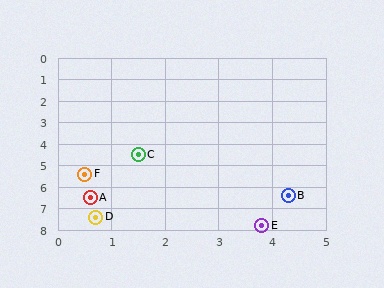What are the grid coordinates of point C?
Point C is at approximately (1.5, 4.5).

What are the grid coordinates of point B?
Point B is at approximately (4.3, 6.4).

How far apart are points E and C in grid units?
Points E and C are about 4.0 grid units apart.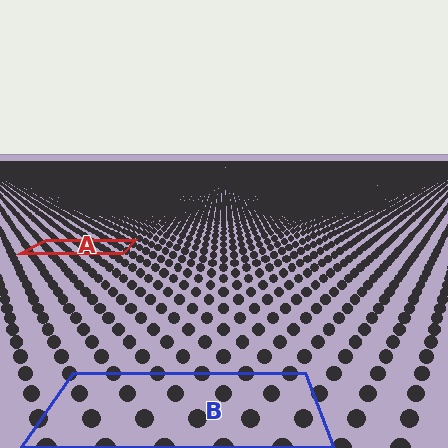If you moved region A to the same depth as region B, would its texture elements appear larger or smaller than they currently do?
They would appear larger. At a closer depth, the same texture elements are projected at a bigger on-screen size.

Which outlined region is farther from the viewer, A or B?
Region A is farther from the viewer — the texture elements inside it appear smaller and more densely packed.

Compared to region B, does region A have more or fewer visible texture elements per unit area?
Region A has more texture elements per unit area — they are packed more densely because it is farther away.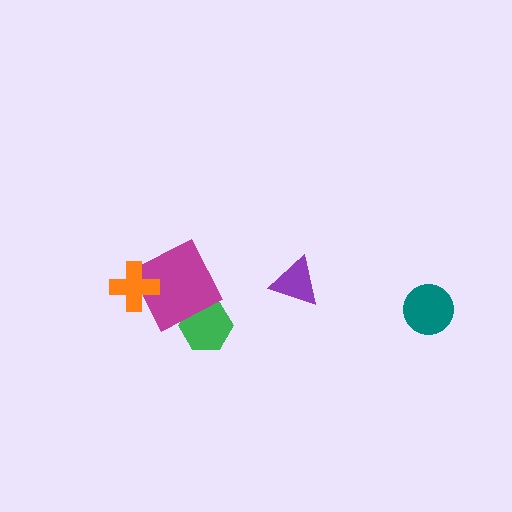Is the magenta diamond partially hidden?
Yes, it is partially covered by another shape.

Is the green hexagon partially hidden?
Yes, it is partially covered by another shape.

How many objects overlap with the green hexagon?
1 object overlaps with the green hexagon.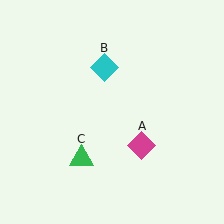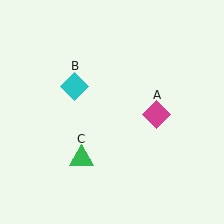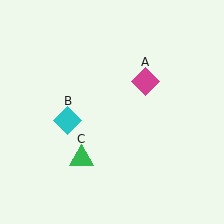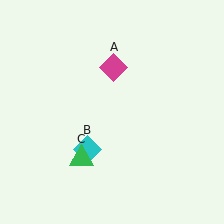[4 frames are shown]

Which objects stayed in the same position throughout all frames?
Green triangle (object C) remained stationary.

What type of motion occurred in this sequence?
The magenta diamond (object A), cyan diamond (object B) rotated counterclockwise around the center of the scene.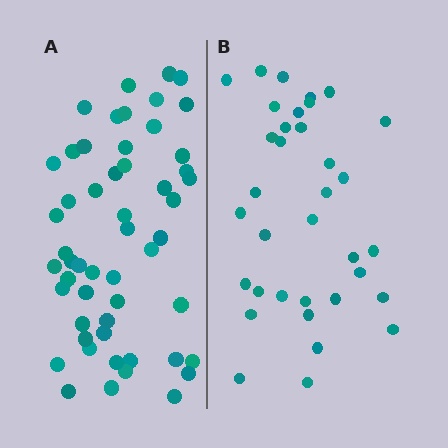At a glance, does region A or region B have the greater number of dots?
Region A (the left region) has more dots.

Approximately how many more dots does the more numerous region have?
Region A has approximately 20 more dots than region B.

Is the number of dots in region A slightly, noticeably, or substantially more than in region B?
Region A has substantially more. The ratio is roughly 1.5 to 1.